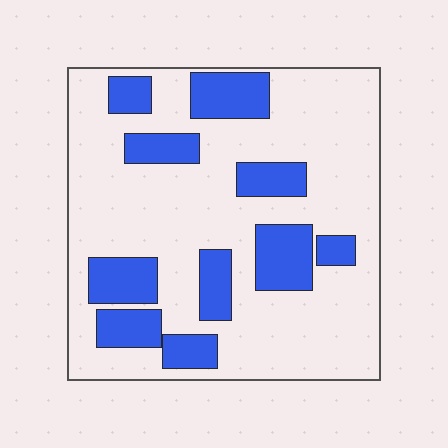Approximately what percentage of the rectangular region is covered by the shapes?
Approximately 25%.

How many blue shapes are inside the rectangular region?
10.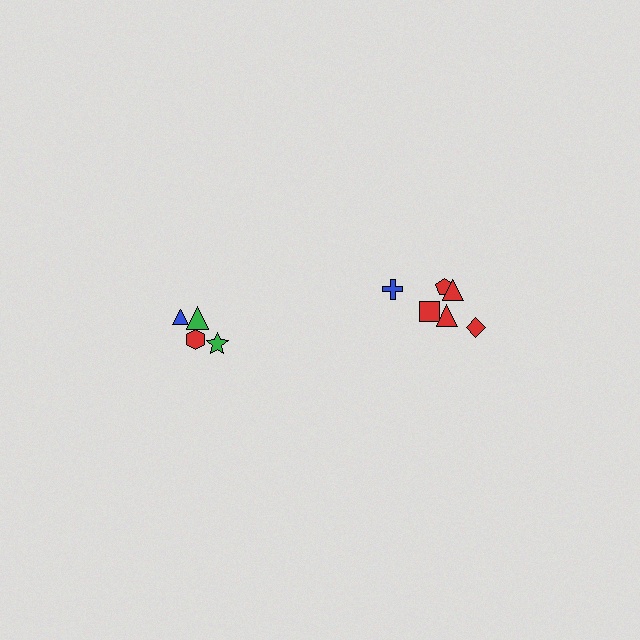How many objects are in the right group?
There are 6 objects.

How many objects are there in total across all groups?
There are 10 objects.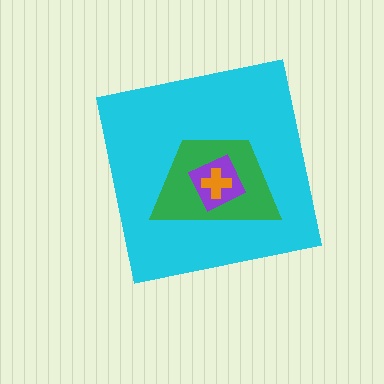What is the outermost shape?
The cyan square.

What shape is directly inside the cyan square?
The green trapezoid.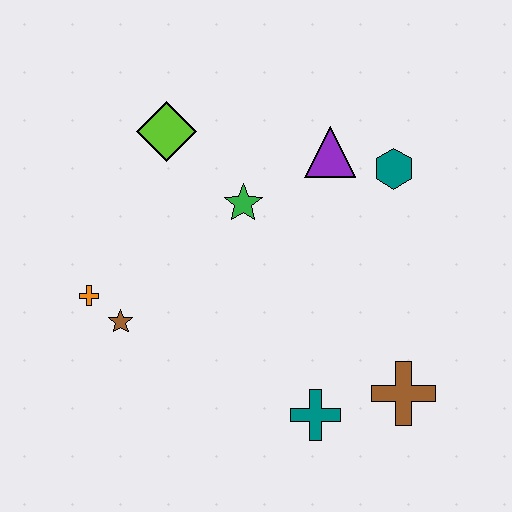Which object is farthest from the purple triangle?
The orange cross is farthest from the purple triangle.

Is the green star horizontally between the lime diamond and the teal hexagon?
Yes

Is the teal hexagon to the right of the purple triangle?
Yes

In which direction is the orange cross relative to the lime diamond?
The orange cross is below the lime diamond.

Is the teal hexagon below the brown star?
No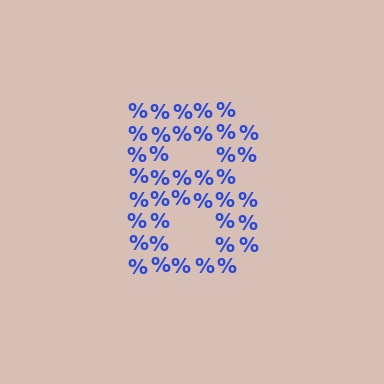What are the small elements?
The small elements are percent signs.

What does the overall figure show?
The overall figure shows the letter B.